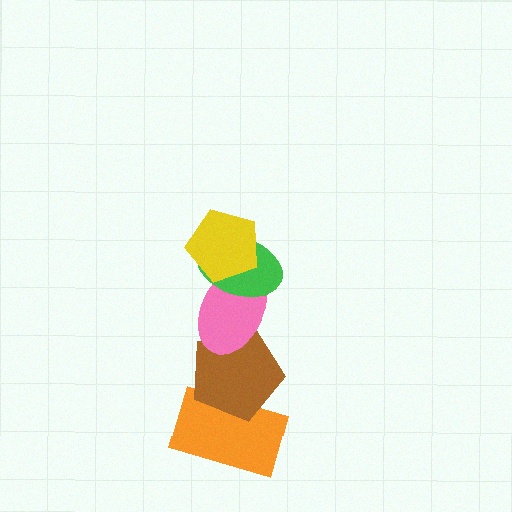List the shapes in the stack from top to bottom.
From top to bottom: the yellow pentagon, the green ellipse, the pink ellipse, the brown pentagon, the orange rectangle.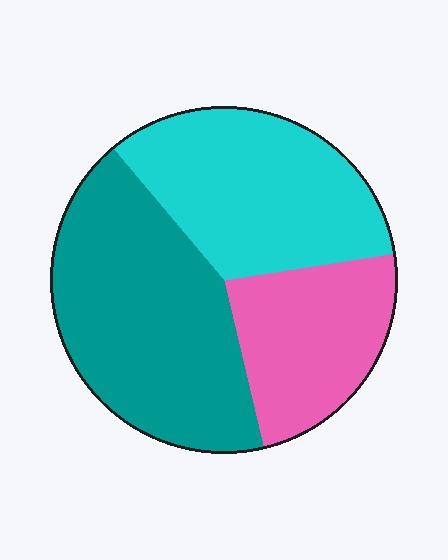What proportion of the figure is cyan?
Cyan takes up about one third (1/3) of the figure.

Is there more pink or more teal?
Teal.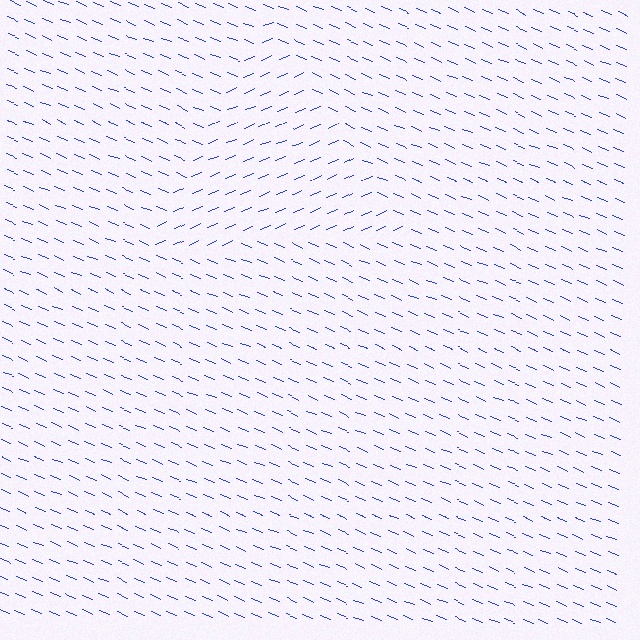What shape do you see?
I see a triangle.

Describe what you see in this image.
The image is filled with small blue line segments. A triangle region in the image has lines oriented differently from the surrounding lines, creating a visible texture boundary.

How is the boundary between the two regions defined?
The boundary is defined purely by a change in line orientation (approximately 45 degrees difference). All lines are the same color and thickness.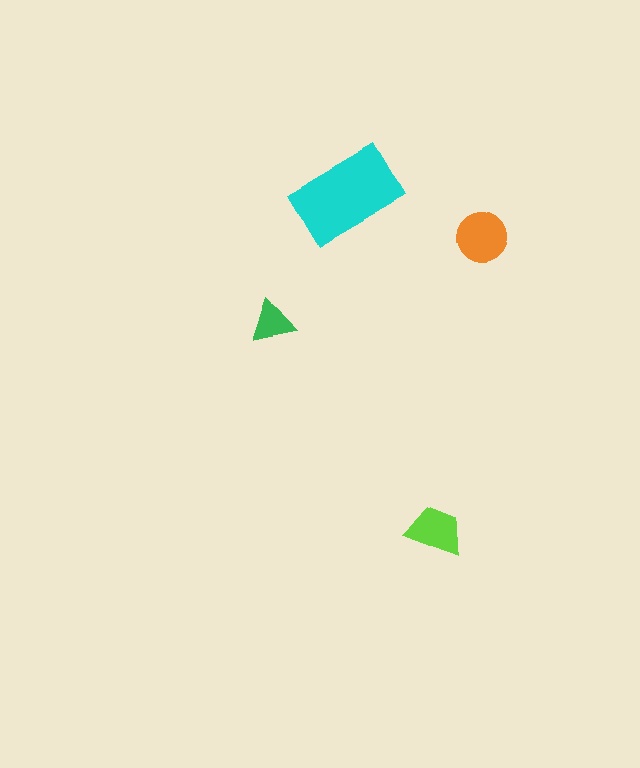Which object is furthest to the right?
The orange circle is rightmost.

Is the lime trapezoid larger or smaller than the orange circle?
Smaller.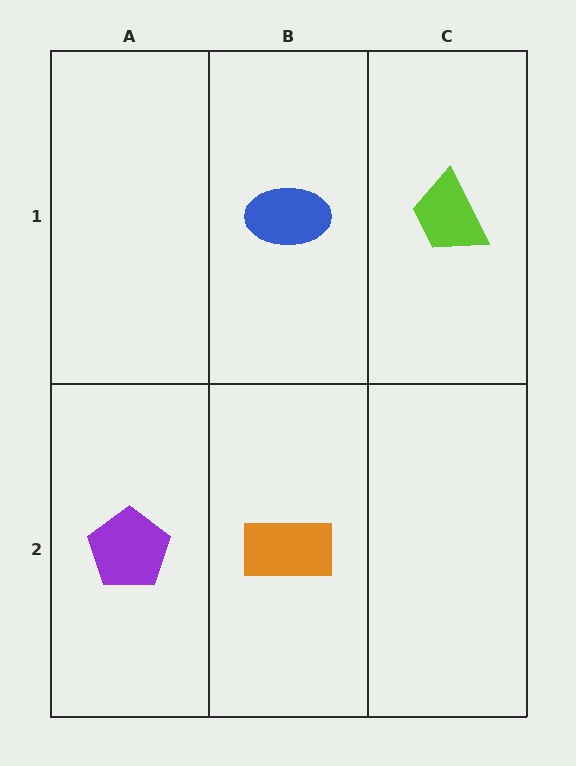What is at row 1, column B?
A blue ellipse.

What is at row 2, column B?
An orange rectangle.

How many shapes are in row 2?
2 shapes.